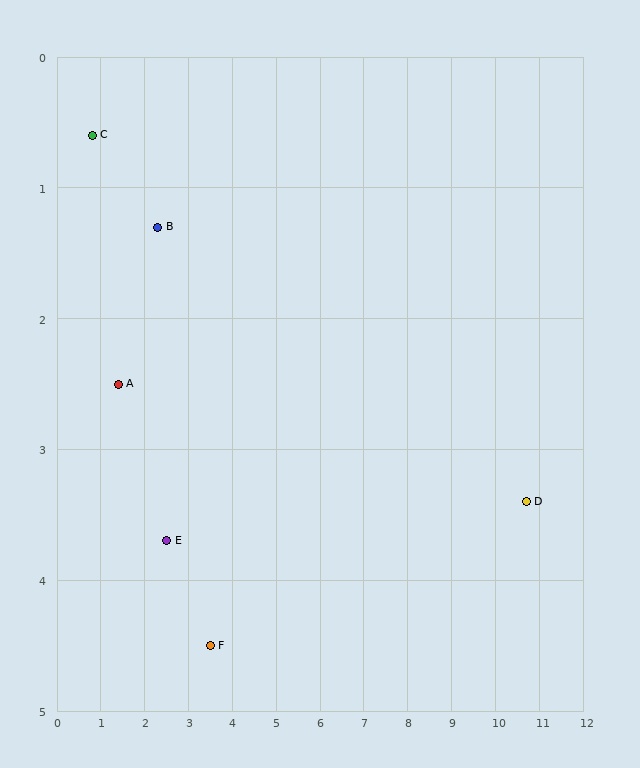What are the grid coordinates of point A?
Point A is at approximately (1.4, 2.5).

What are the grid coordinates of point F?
Point F is at approximately (3.5, 4.5).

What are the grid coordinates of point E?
Point E is at approximately (2.5, 3.7).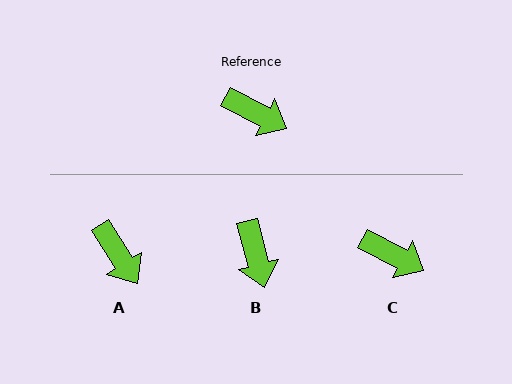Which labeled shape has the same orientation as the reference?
C.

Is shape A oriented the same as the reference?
No, it is off by about 30 degrees.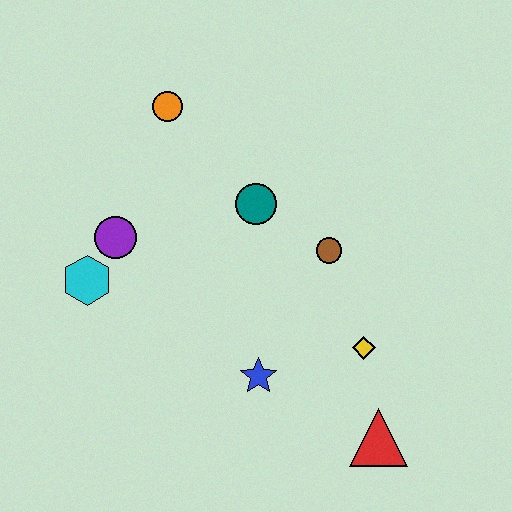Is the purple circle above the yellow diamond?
Yes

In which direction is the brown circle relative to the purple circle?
The brown circle is to the right of the purple circle.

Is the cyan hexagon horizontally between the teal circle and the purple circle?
No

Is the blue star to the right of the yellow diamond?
No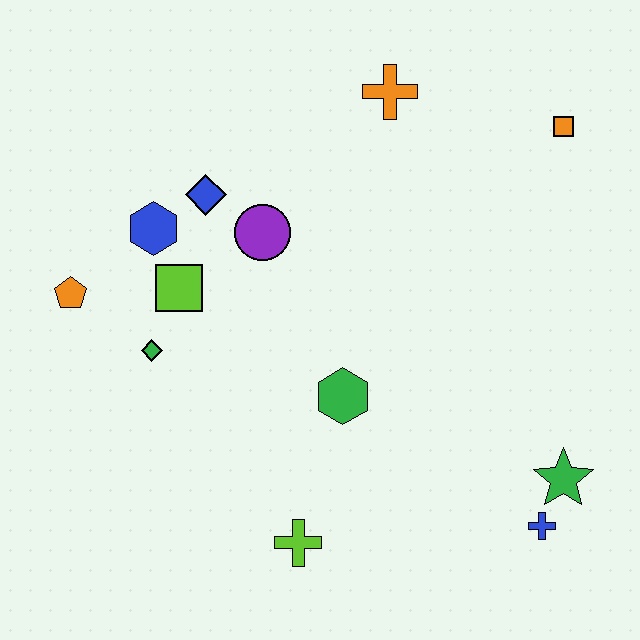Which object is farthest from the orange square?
The orange pentagon is farthest from the orange square.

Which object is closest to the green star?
The blue cross is closest to the green star.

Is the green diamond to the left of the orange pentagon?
No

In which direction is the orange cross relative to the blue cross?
The orange cross is above the blue cross.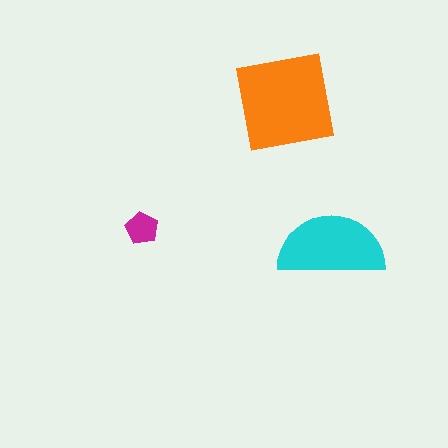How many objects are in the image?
There are 3 objects in the image.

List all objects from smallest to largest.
The magenta pentagon, the cyan semicircle, the orange square.